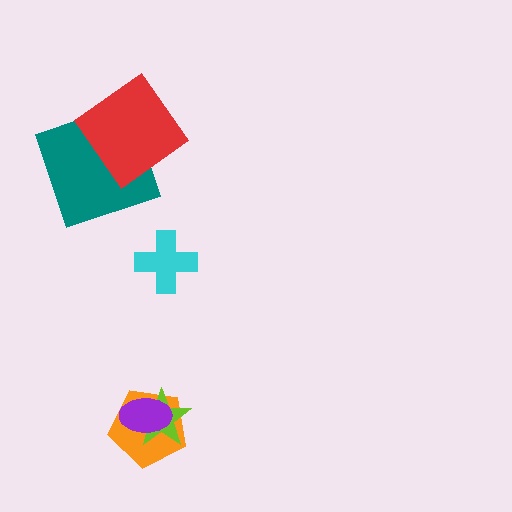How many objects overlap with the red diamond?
1 object overlaps with the red diamond.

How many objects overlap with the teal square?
1 object overlaps with the teal square.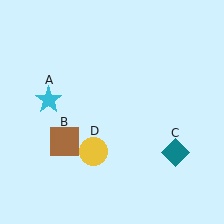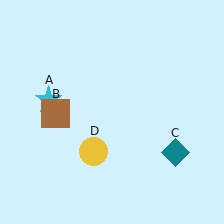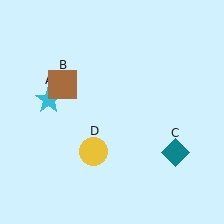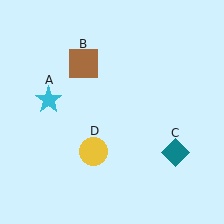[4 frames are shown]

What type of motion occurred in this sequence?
The brown square (object B) rotated clockwise around the center of the scene.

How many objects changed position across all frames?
1 object changed position: brown square (object B).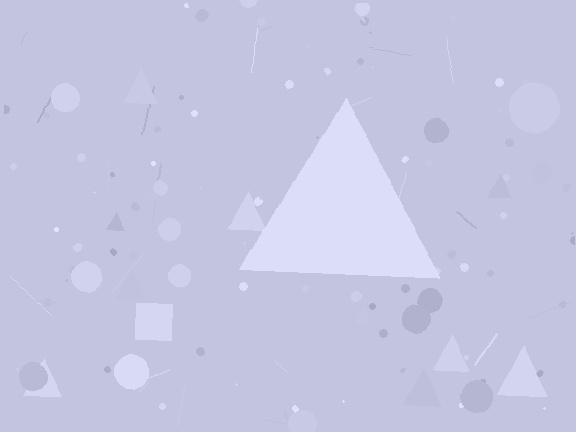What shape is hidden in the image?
A triangle is hidden in the image.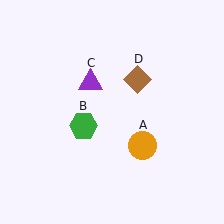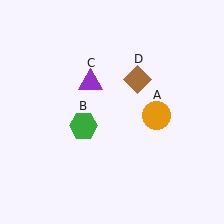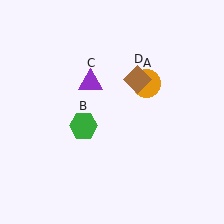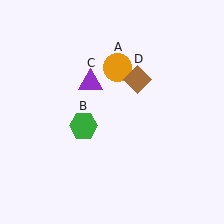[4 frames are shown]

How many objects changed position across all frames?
1 object changed position: orange circle (object A).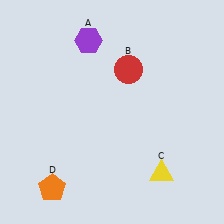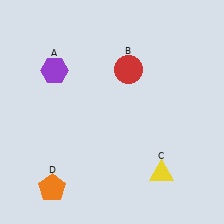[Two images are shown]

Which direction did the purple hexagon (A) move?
The purple hexagon (A) moved left.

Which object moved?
The purple hexagon (A) moved left.